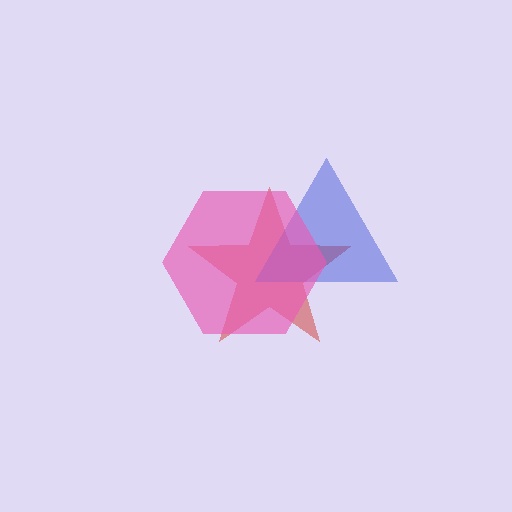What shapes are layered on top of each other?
The layered shapes are: a red star, a blue triangle, a pink hexagon.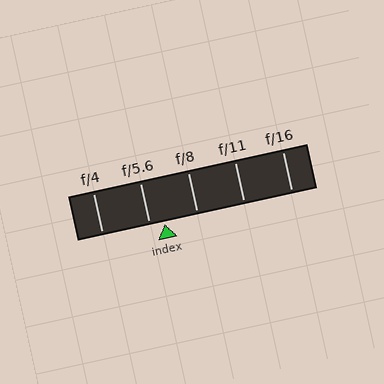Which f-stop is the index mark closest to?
The index mark is closest to f/5.6.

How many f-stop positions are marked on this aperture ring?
There are 5 f-stop positions marked.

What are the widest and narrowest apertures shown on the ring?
The widest aperture shown is f/4 and the narrowest is f/16.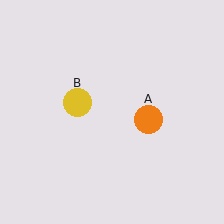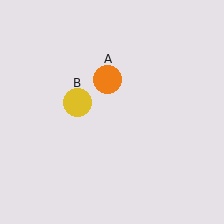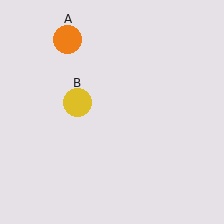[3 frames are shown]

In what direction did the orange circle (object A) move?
The orange circle (object A) moved up and to the left.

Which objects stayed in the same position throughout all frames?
Yellow circle (object B) remained stationary.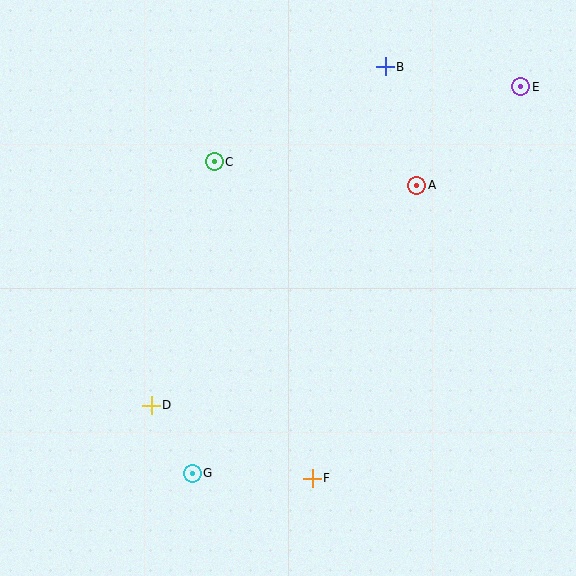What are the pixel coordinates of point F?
Point F is at (312, 478).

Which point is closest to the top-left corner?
Point C is closest to the top-left corner.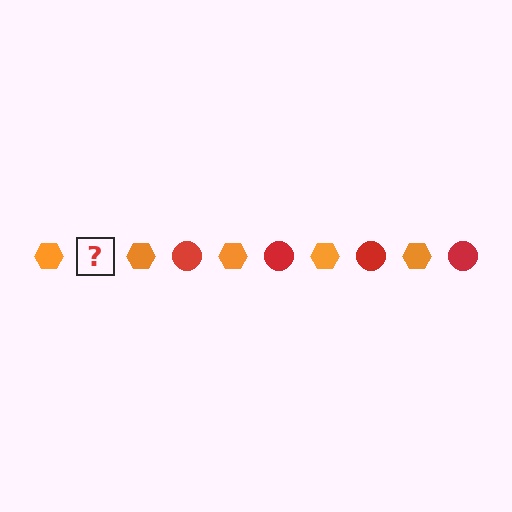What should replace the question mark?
The question mark should be replaced with a red circle.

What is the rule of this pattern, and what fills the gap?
The rule is that the pattern alternates between orange hexagon and red circle. The gap should be filled with a red circle.